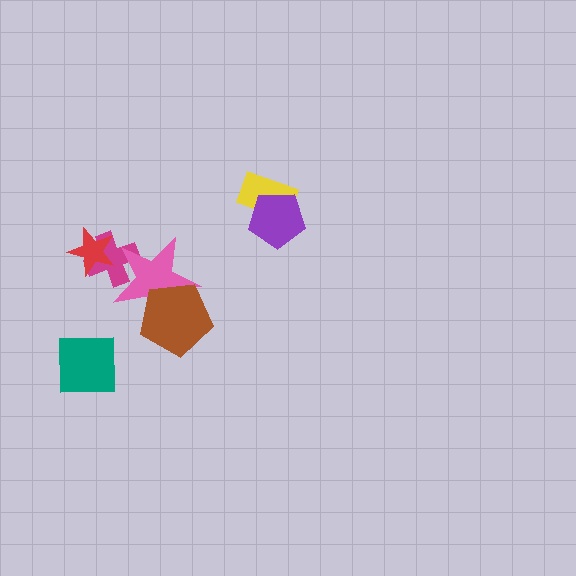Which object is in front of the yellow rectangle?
The purple pentagon is in front of the yellow rectangle.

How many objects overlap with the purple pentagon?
1 object overlaps with the purple pentagon.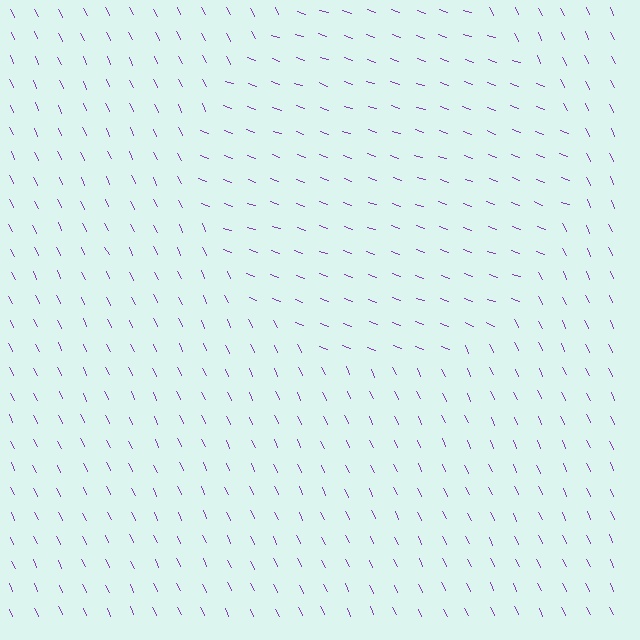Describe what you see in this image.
The image is filled with small purple line segments. A circle region in the image has lines oriented differently from the surrounding lines, creating a visible texture boundary.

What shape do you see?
I see a circle.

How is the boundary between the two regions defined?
The boundary is defined purely by a change in line orientation (approximately 45 degrees difference). All lines are the same color and thickness.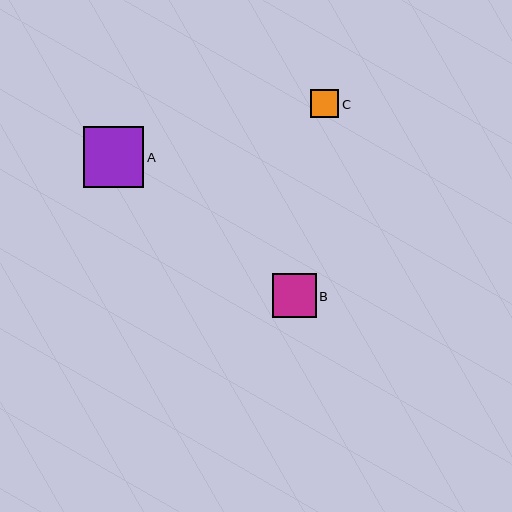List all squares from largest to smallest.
From largest to smallest: A, B, C.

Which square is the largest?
Square A is the largest with a size of approximately 60 pixels.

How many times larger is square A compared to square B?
Square A is approximately 1.4 times the size of square B.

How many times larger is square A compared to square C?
Square A is approximately 2.1 times the size of square C.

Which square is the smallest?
Square C is the smallest with a size of approximately 28 pixels.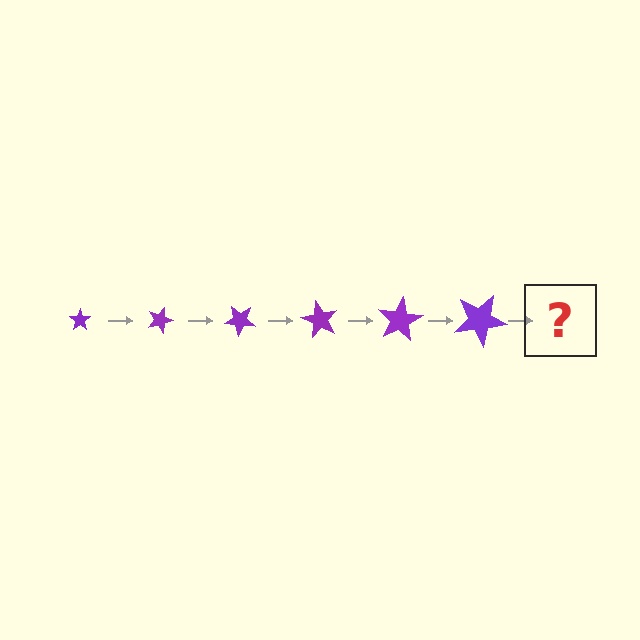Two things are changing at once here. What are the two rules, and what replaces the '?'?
The two rules are that the star grows larger each step and it rotates 20 degrees each step. The '?' should be a star, larger than the previous one and rotated 120 degrees from the start.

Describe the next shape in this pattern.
It should be a star, larger than the previous one and rotated 120 degrees from the start.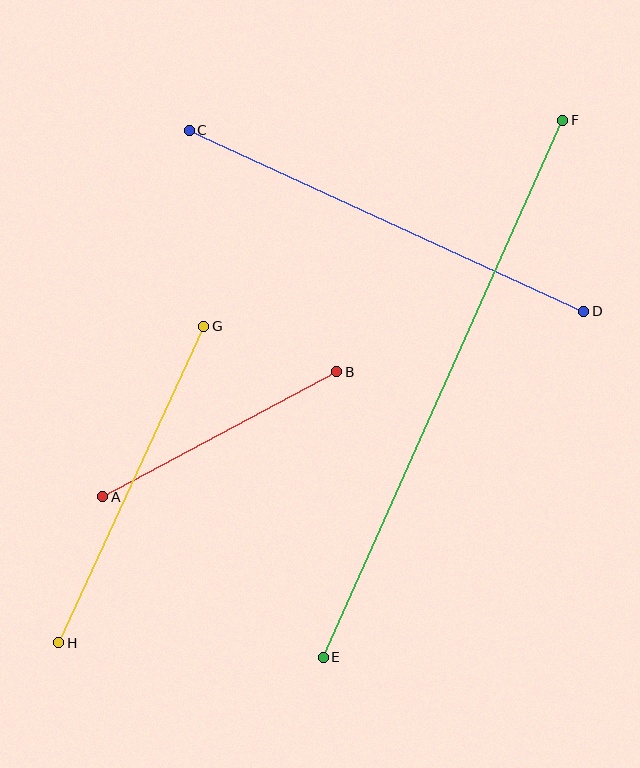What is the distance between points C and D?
The distance is approximately 434 pixels.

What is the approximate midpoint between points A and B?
The midpoint is at approximately (220, 434) pixels.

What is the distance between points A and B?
The distance is approximately 266 pixels.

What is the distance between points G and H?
The distance is approximately 348 pixels.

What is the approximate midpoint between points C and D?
The midpoint is at approximately (386, 221) pixels.